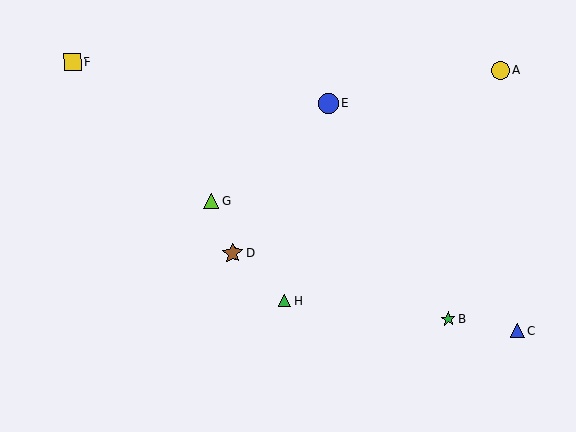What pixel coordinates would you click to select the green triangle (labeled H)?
Click at (285, 301) to select the green triangle H.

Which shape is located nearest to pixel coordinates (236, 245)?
The brown star (labeled D) at (233, 253) is nearest to that location.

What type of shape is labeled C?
Shape C is a blue triangle.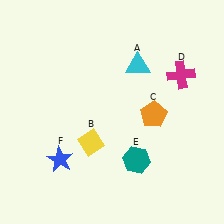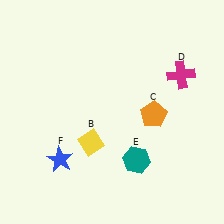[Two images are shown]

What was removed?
The cyan triangle (A) was removed in Image 2.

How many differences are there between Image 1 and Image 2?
There is 1 difference between the two images.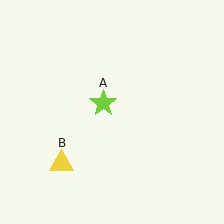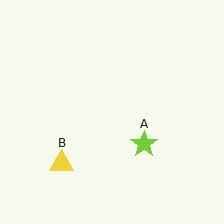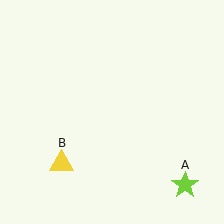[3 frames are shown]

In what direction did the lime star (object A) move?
The lime star (object A) moved down and to the right.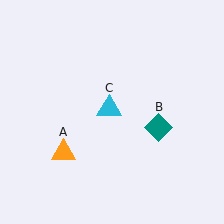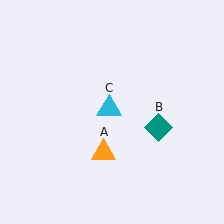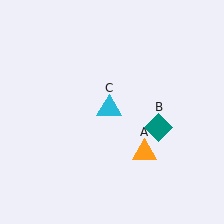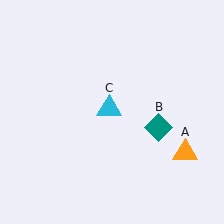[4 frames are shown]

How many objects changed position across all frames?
1 object changed position: orange triangle (object A).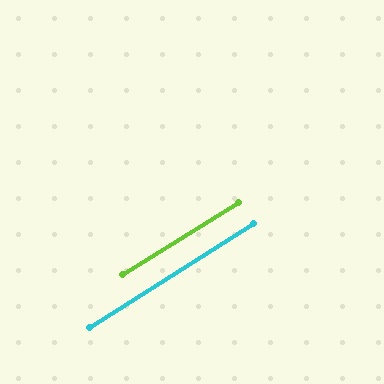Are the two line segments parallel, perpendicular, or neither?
Parallel — their directions differ by only 0.2°.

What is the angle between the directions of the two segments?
Approximately 0 degrees.